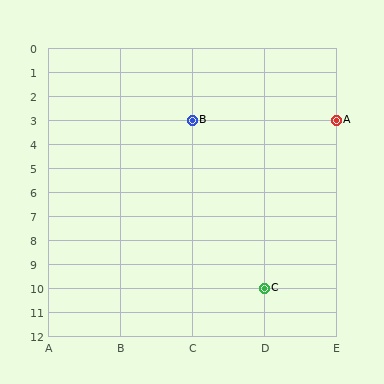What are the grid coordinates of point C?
Point C is at grid coordinates (D, 10).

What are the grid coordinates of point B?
Point B is at grid coordinates (C, 3).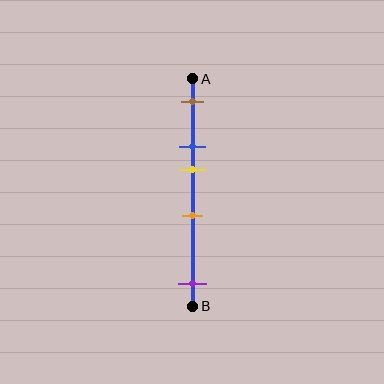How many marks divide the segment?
There are 5 marks dividing the segment.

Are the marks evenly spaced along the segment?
No, the marks are not evenly spaced.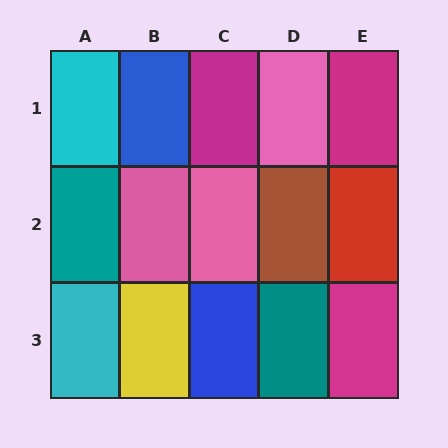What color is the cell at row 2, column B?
Pink.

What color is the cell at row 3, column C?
Blue.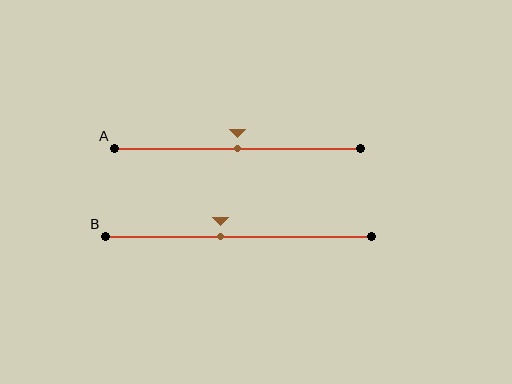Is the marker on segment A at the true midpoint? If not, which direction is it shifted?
Yes, the marker on segment A is at the true midpoint.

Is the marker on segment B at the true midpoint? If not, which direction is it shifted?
No, the marker on segment B is shifted to the left by about 7% of the segment length.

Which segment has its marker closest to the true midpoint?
Segment A has its marker closest to the true midpoint.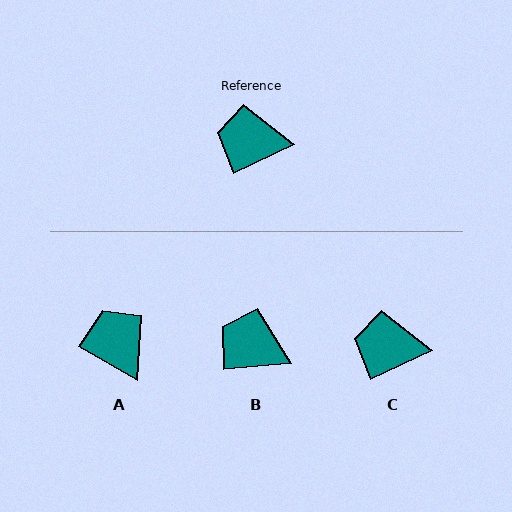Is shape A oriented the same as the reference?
No, it is off by about 55 degrees.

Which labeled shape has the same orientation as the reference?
C.